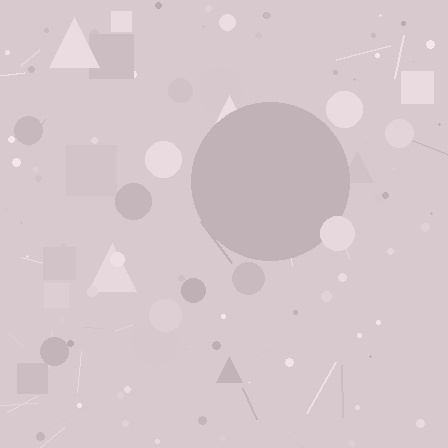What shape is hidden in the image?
A circle is hidden in the image.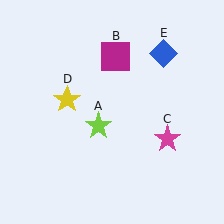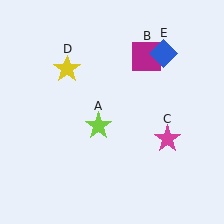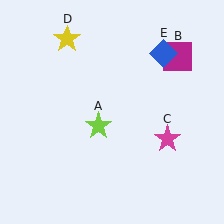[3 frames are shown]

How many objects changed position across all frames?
2 objects changed position: magenta square (object B), yellow star (object D).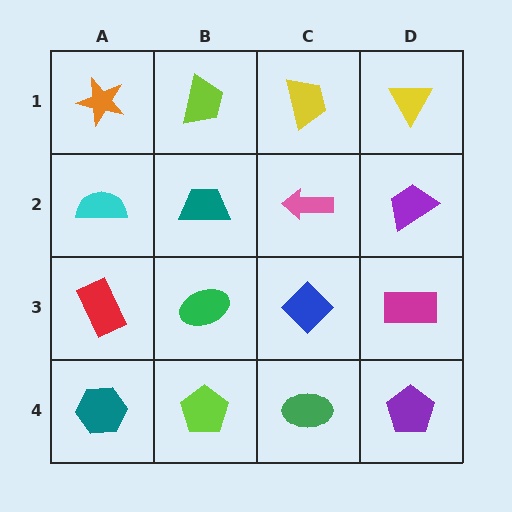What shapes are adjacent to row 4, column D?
A magenta rectangle (row 3, column D), a green ellipse (row 4, column C).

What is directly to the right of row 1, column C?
A yellow triangle.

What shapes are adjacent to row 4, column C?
A blue diamond (row 3, column C), a lime pentagon (row 4, column B), a purple pentagon (row 4, column D).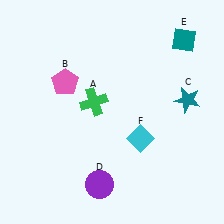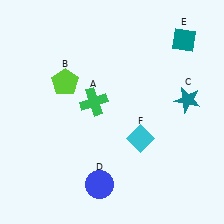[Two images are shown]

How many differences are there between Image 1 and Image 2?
There are 2 differences between the two images.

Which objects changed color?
B changed from pink to lime. D changed from purple to blue.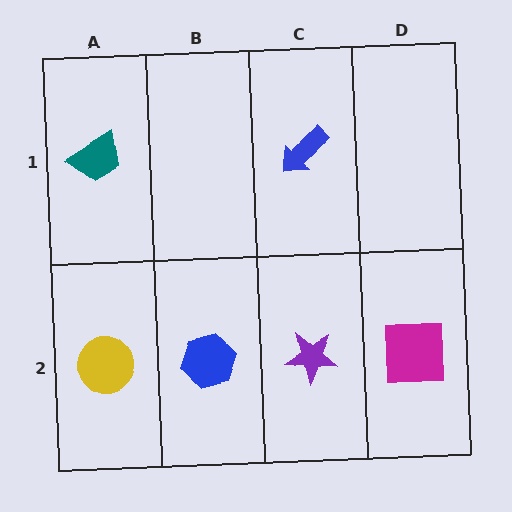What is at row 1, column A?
A teal trapezoid.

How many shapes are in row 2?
4 shapes.